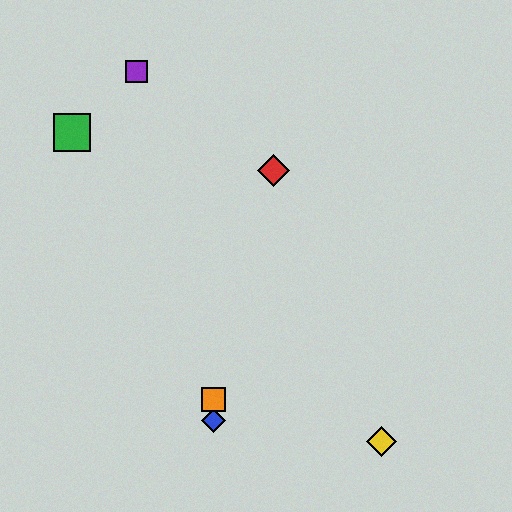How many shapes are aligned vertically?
2 shapes (the blue diamond, the orange square) are aligned vertically.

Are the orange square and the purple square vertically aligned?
No, the orange square is at x≈214 and the purple square is at x≈136.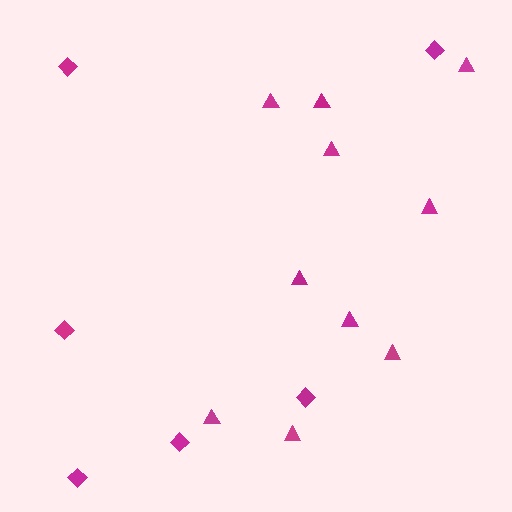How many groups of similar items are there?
There are 2 groups: one group of diamonds (6) and one group of triangles (10).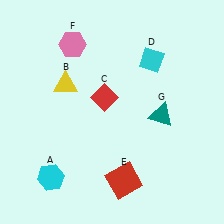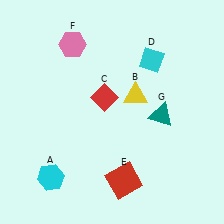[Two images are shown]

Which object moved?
The yellow triangle (B) moved right.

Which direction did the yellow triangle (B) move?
The yellow triangle (B) moved right.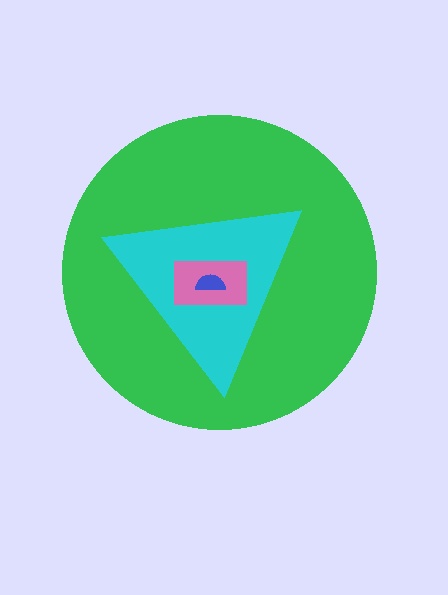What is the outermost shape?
The green circle.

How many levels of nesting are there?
4.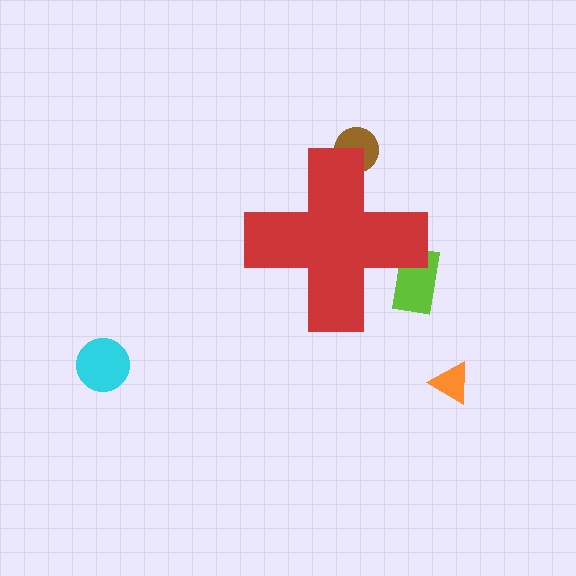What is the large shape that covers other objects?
A red cross.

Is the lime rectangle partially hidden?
Yes, the lime rectangle is partially hidden behind the red cross.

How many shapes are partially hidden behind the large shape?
2 shapes are partially hidden.